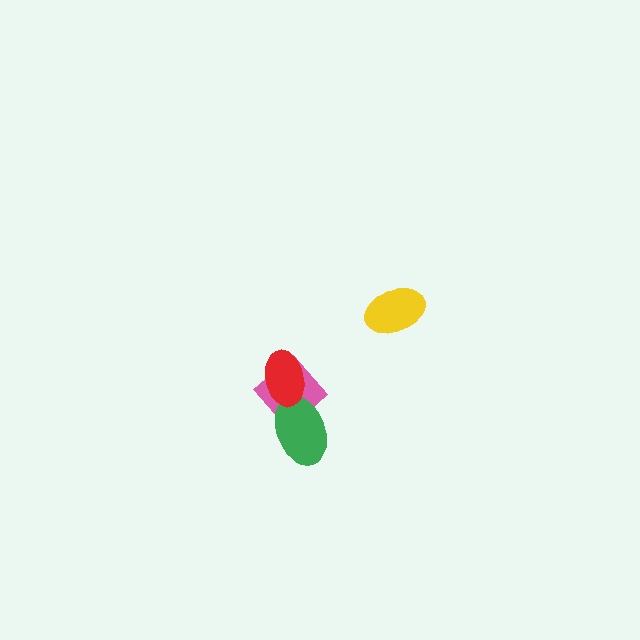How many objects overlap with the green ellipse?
2 objects overlap with the green ellipse.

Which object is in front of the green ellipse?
The red ellipse is in front of the green ellipse.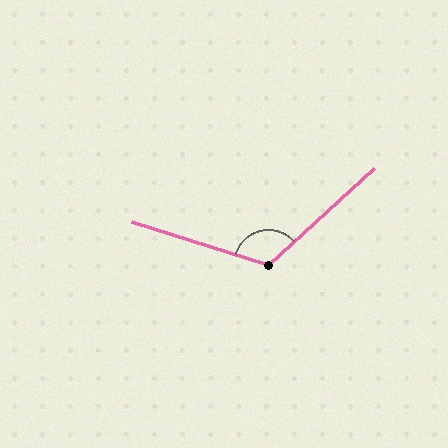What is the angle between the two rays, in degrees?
Approximately 120 degrees.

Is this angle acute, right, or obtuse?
It is obtuse.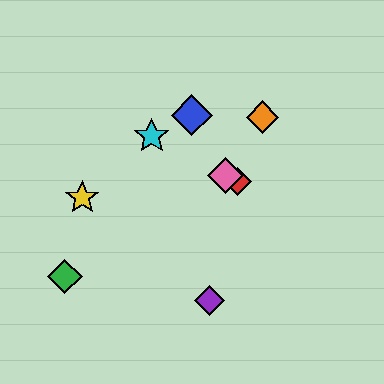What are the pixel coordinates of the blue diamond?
The blue diamond is at (192, 115).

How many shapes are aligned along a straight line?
3 shapes (the red diamond, the cyan star, the pink diamond) are aligned along a straight line.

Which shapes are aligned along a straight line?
The red diamond, the cyan star, the pink diamond are aligned along a straight line.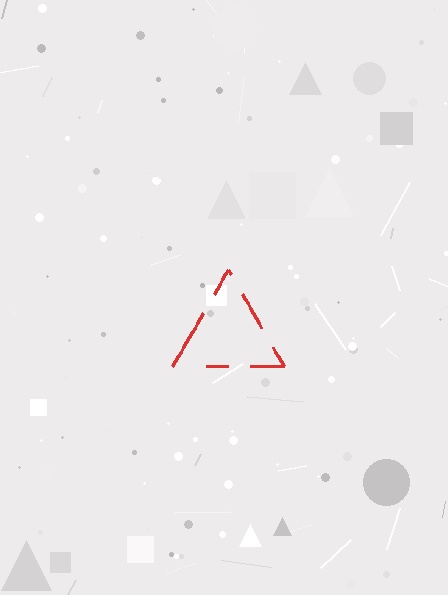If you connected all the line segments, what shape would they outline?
They would outline a triangle.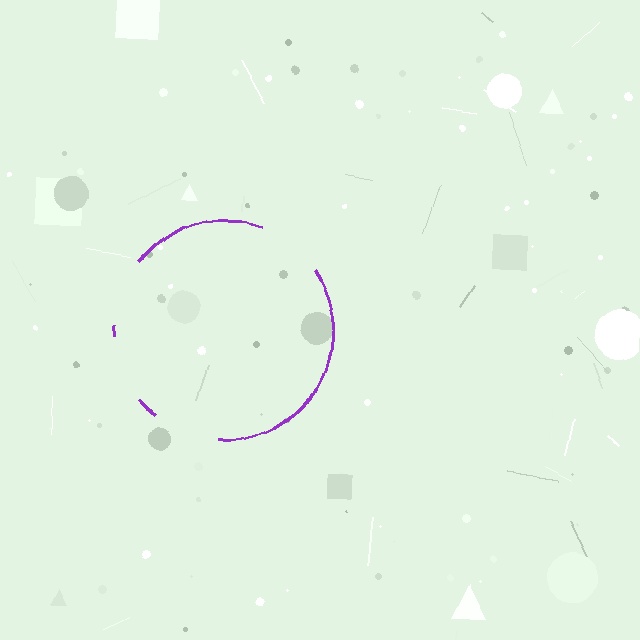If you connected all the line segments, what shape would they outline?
They would outline a circle.